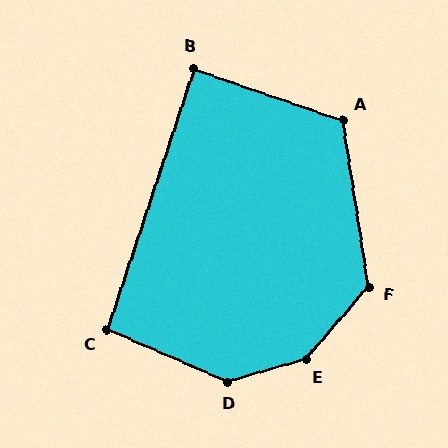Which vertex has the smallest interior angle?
B, at approximately 89 degrees.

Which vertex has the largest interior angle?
E, at approximately 147 degrees.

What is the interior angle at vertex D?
Approximately 140 degrees (obtuse).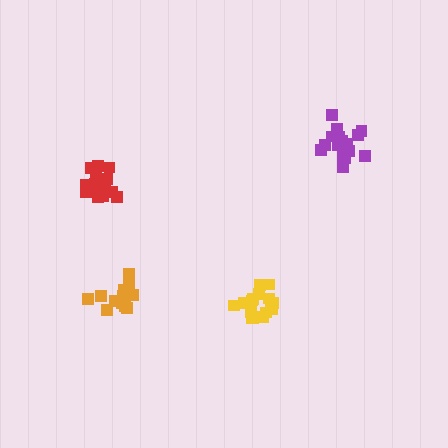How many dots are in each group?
Group 1: 17 dots, Group 2: 17 dots, Group 3: 16 dots, Group 4: 14 dots (64 total).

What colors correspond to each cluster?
The clusters are colored: yellow, red, purple, orange.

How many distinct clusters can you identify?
There are 4 distinct clusters.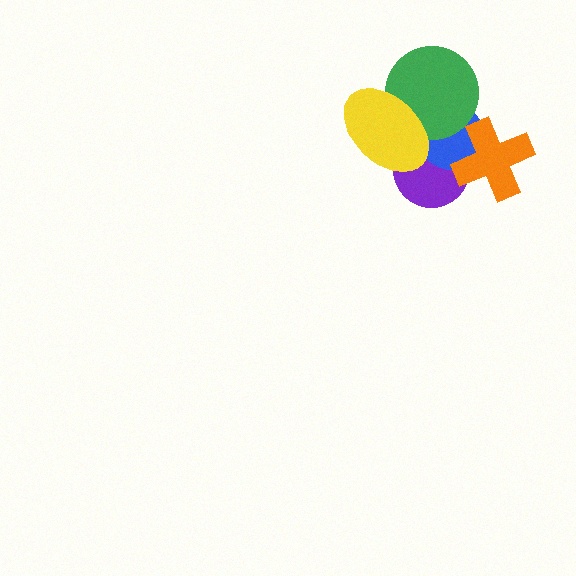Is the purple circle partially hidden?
Yes, it is partially covered by another shape.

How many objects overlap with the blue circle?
5 objects overlap with the blue circle.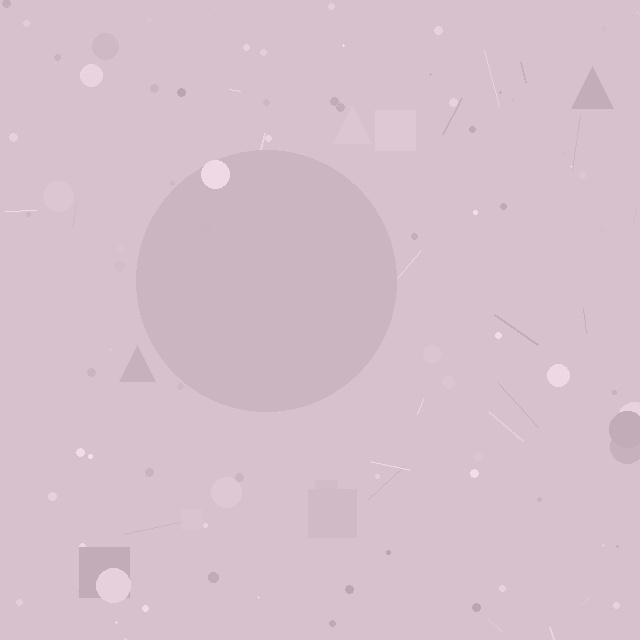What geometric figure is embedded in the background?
A circle is embedded in the background.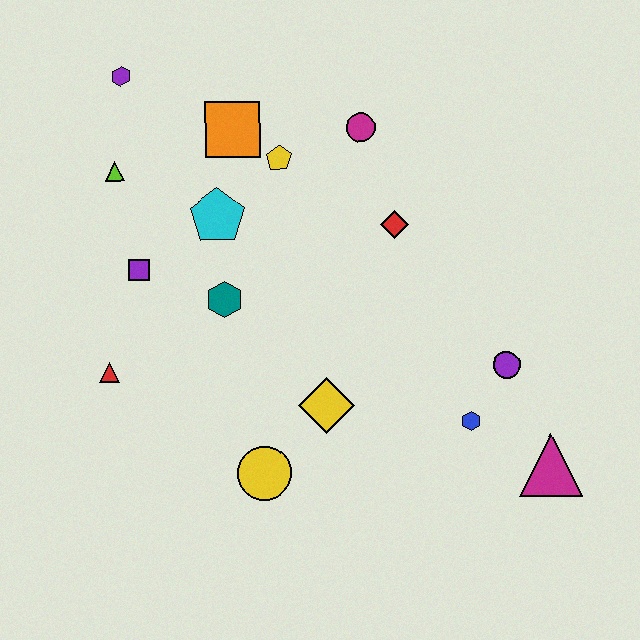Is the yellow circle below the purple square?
Yes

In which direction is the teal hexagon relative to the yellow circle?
The teal hexagon is above the yellow circle.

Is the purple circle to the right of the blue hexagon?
Yes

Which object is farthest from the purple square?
The magenta triangle is farthest from the purple square.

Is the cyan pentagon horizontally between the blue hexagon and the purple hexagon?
Yes